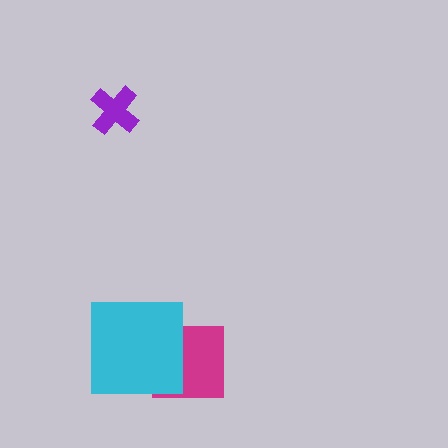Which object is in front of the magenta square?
The cyan square is in front of the magenta square.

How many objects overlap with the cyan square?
1 object overlaps with the cyan square.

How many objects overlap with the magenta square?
1 object overlaps with the magenta square.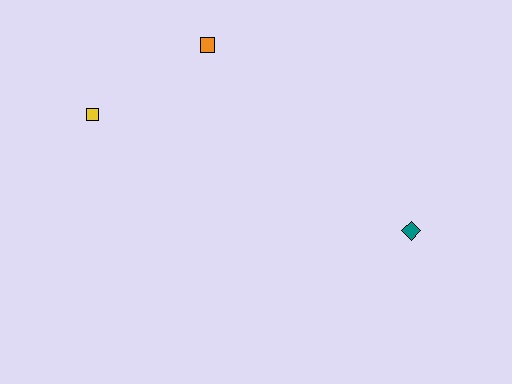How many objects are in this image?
There are 3 objects.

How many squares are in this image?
There are 2 squares.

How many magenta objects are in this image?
There are no magenta objects.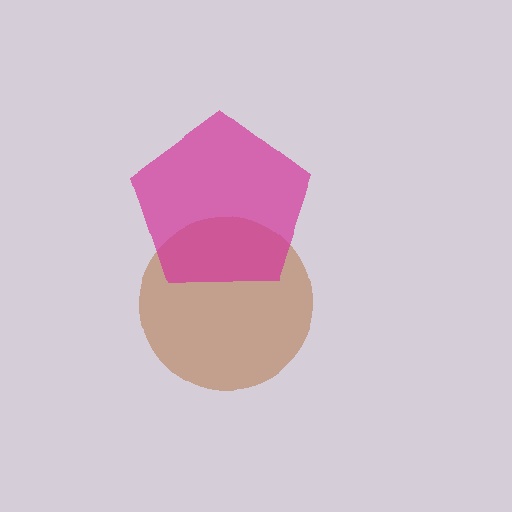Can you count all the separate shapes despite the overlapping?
Yes, there are 2 separate shapes.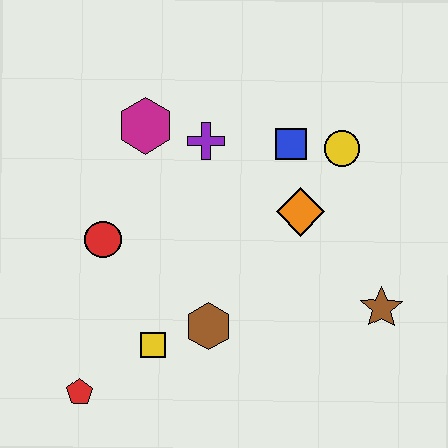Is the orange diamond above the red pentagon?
Yes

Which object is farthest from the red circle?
The brown star is farthest from the red circle.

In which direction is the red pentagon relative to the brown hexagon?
The red pentagon is to the left of the brown hexagon.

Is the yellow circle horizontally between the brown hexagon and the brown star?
Yes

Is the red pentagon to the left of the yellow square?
Yes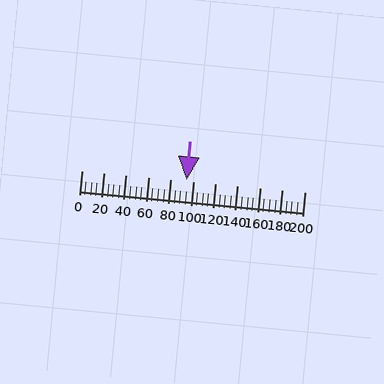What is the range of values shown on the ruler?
The ruler shows values from 0 to 200.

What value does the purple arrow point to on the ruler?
The purple arrow points to approximately 95.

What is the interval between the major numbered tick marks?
The major tick marks are spaced 20 units apart.